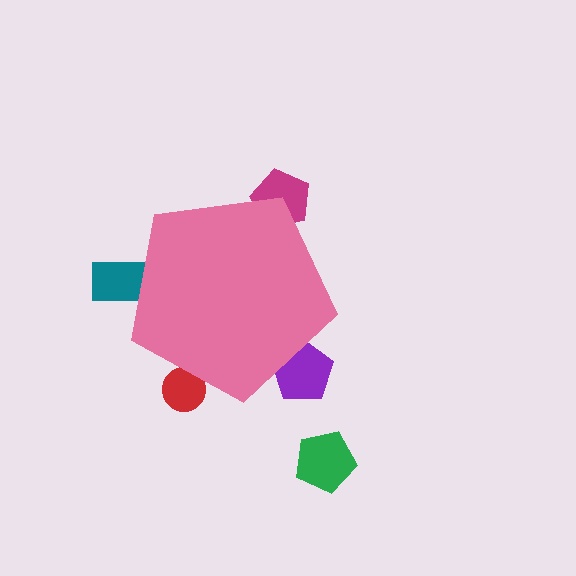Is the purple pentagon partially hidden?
Yes, the purple pentagon is partially hidden behind the pink pentagon.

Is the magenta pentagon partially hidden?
Yes, the magenta pentagon is partially hidden behind the pink pentagon.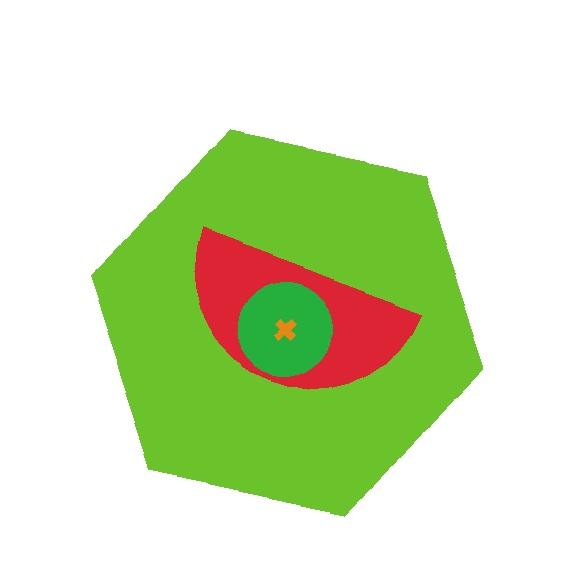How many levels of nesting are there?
4.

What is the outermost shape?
The lime hexagon.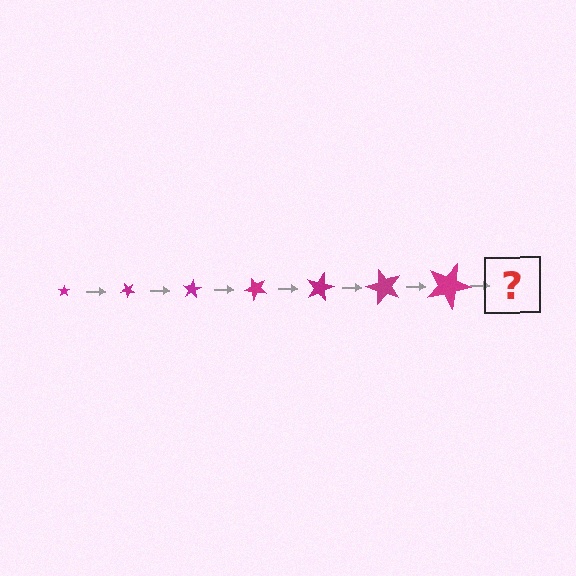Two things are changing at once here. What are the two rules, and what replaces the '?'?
The two rules are that the star grows larger each step and it rotates 40 degrees each step. The '?' should be a star, larger than the previous one and rotated 280 degrees from the start.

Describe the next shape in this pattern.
It should be a star, larger than the previous one and rotated 280 degrees from the start.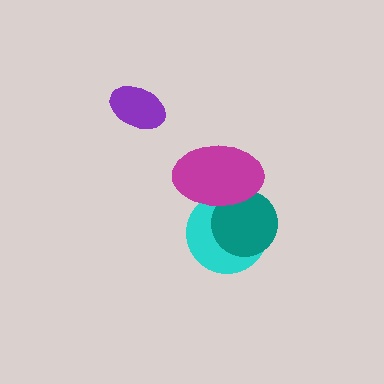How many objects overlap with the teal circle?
2 objects overlap with the teal circle.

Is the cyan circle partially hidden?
Yes, it is partially covered by another shape.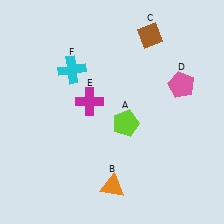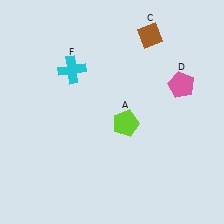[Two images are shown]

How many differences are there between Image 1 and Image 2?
There are 2 differences between the two images.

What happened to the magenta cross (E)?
The magenta cross (E) was removed in Image 2. It was in the top-left area of Image 1.